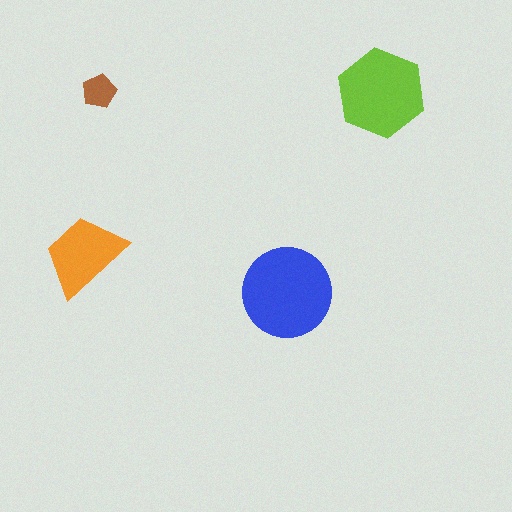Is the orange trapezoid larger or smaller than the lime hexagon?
Smaller.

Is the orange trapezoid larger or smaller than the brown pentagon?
Larger.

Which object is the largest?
The blue circle.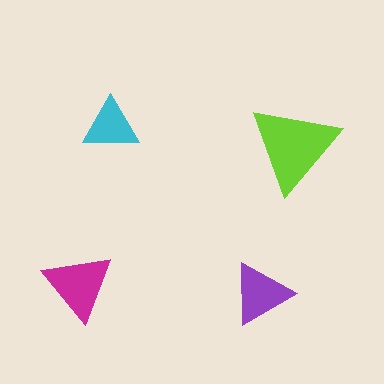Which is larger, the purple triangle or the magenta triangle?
The magenta one.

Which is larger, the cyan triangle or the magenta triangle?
The magenta one.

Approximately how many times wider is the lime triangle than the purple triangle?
About 1.5 times wider.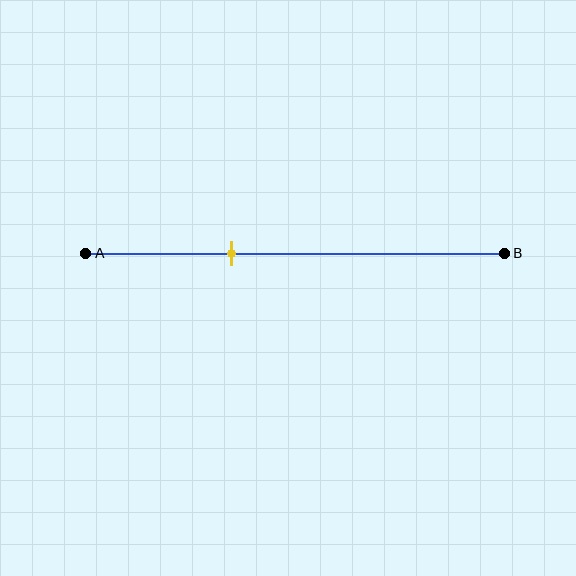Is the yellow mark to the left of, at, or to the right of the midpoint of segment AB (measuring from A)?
The yellow mark is to the left of the midpoint of segment AB.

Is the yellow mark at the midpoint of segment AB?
No, the mark is at about 35% from A, not at the 50% midpoint.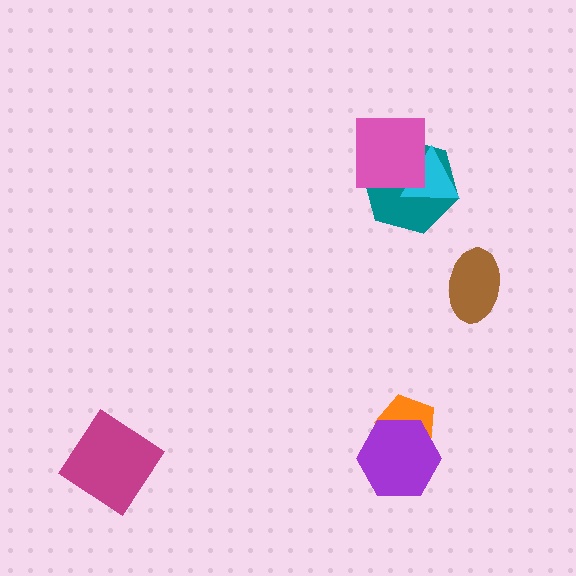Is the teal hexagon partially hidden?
Yes, it is partially covered by another shape.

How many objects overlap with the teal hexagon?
2 objects overlap with the teal hexagon.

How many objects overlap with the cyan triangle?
2 objects overlap with the cyan triangle.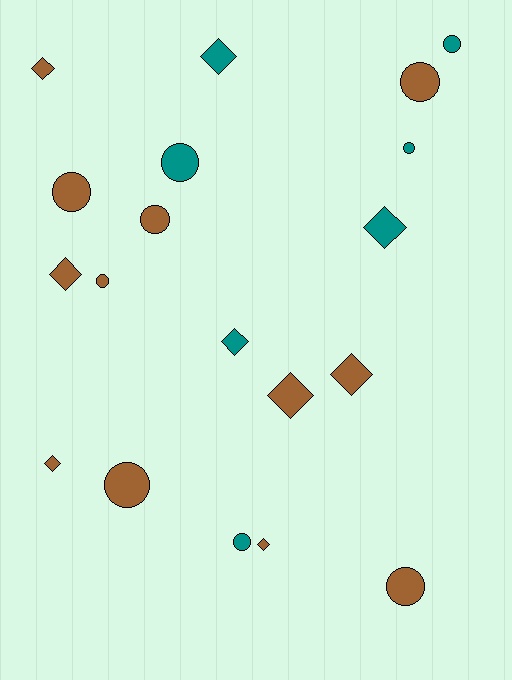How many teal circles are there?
There are 4 teal circles.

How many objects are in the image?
There are 19 objects.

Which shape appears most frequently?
Circle, with 10 objects.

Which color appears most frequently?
Brown, with 12 objects.